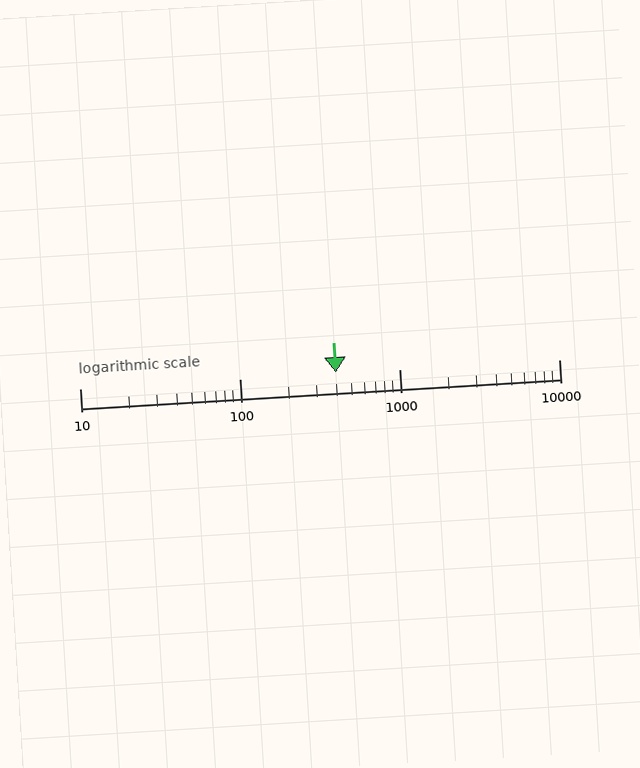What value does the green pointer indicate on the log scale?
The pointer indicates approximately 400.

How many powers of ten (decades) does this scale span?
The scale spans 3 decades, from 10 to 10000.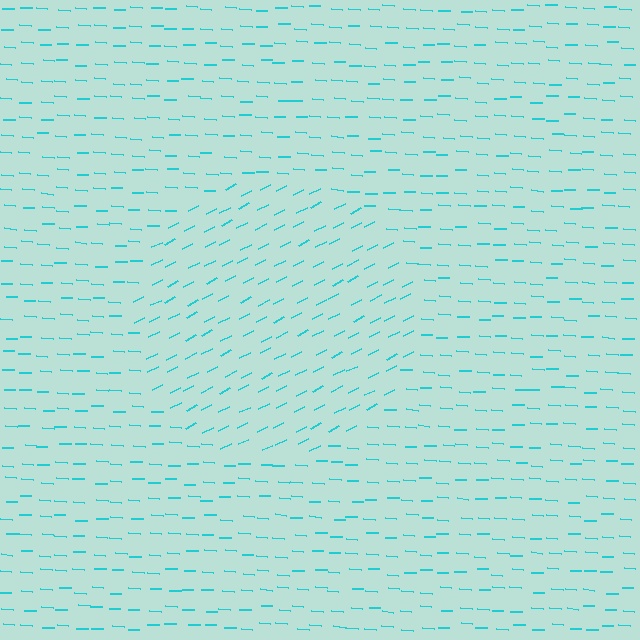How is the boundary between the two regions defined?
The boundary is defined purely by a change in line orientation (approximately 30 degrees difference). All lines are the same color and thickness.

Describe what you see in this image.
The image is filled with small cyan line segments. A circle region in the image has lines oriented differently from the surrounding lines, creating a visible texture boundary.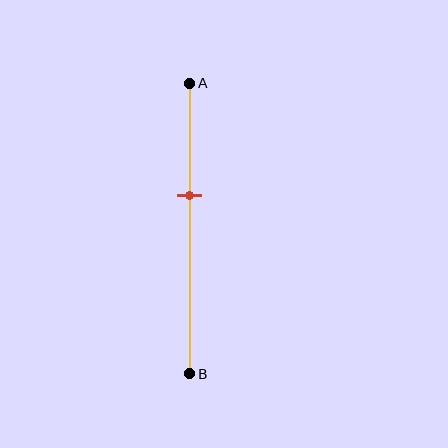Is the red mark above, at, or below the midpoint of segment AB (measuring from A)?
The red mark is above the midpoint of segment AB.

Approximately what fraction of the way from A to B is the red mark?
The red mark is approximately 40% of the way from A to B.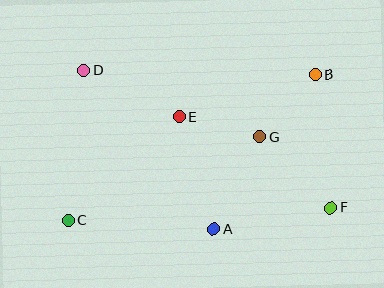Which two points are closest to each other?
Points E and G are closest to each other.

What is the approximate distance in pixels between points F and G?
The distance between F and G is approximately 100 pixels.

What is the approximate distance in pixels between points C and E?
The distance between C and E is approximately 151 pixels.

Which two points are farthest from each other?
Points B and C are farthest from each other.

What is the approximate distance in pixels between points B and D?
The distance between B and D is approximately 232 pixels.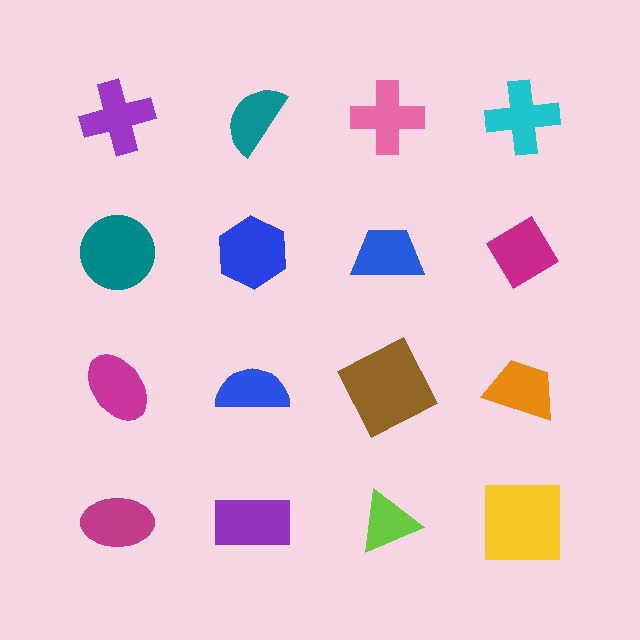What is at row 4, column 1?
A magenta ellipse.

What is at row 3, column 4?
An orange trapezoid.